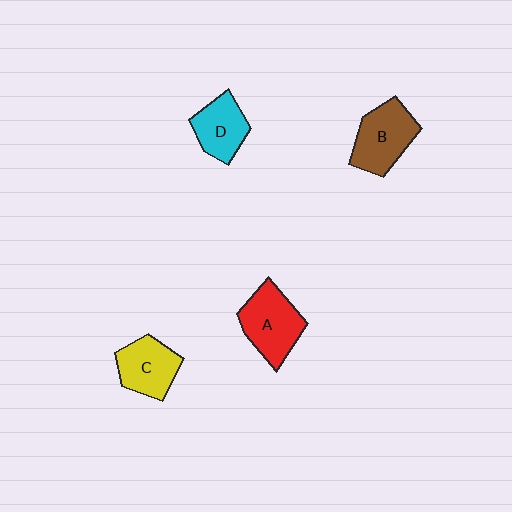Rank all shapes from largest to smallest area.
From largest to smallest: A (red), B (brown), C (yellow), D (cyan).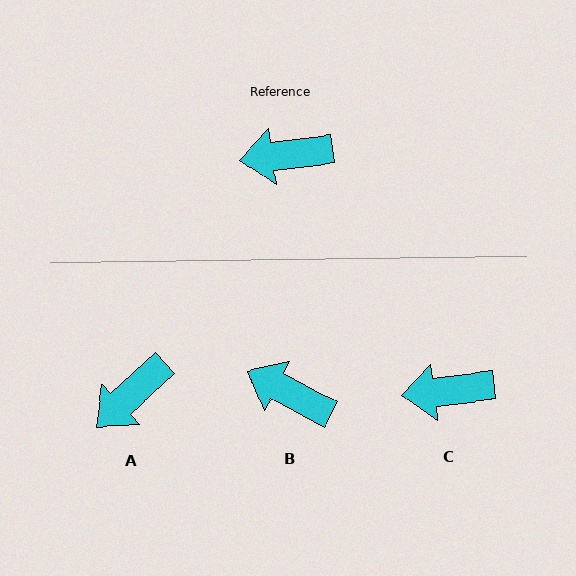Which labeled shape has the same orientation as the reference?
C.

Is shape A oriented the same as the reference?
No, it is off by about 36 degrees.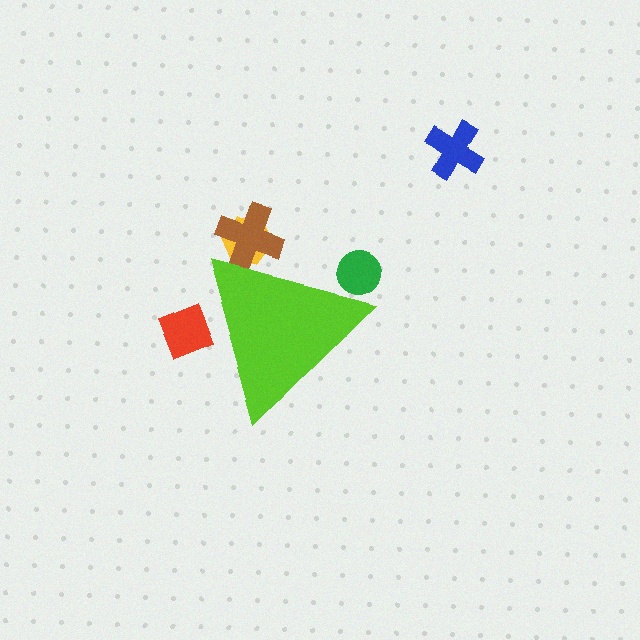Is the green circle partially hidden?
Yes, the green circle is partially hidden behind the lime triangle.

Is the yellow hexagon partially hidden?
Yes, the yellow hexagon is partially hidden behind the lime triangle.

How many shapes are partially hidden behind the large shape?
4 shapes are partially hidden.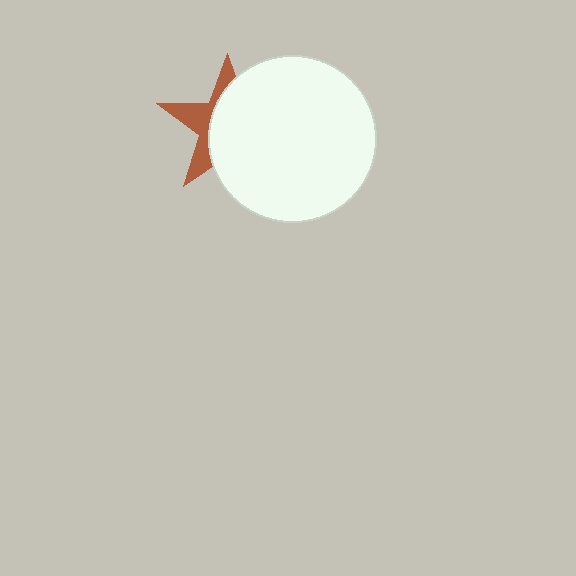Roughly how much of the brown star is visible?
A small part of it is visible (roughly 35%).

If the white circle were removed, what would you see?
You would see the complete brown star.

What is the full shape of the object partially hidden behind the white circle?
The partially hidden object is a brown star.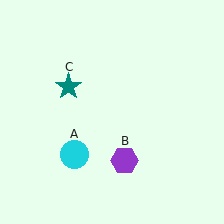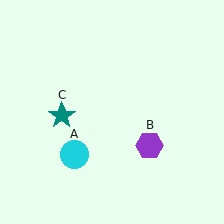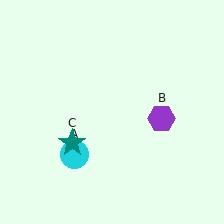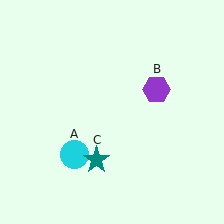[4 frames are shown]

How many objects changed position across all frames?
2 objects changed position: purple hexagon (object B), teal star (object C).